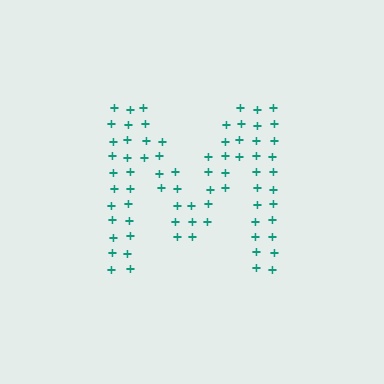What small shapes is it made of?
It is made of small plus signs.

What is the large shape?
The large shape is the letter M.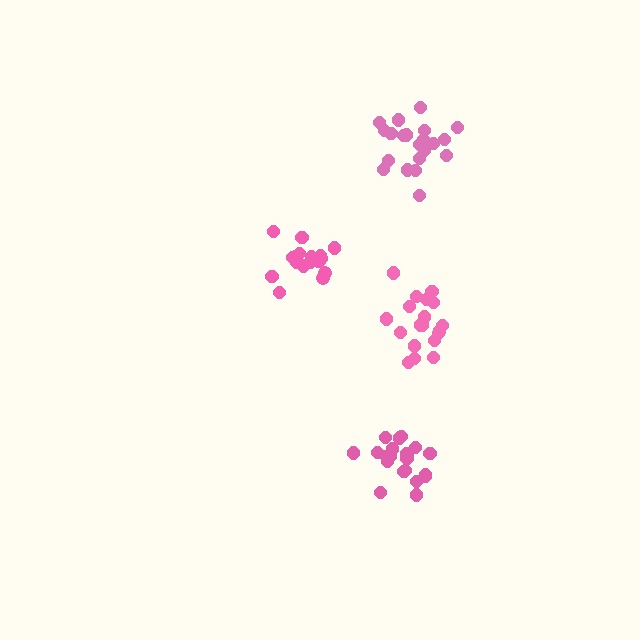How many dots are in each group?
Group 1: 21 dots, Group 2: 19 dots, Group 3: 21 dots, Group 4: 19 dots (80 total).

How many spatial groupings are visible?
There are 4 spatial groupings.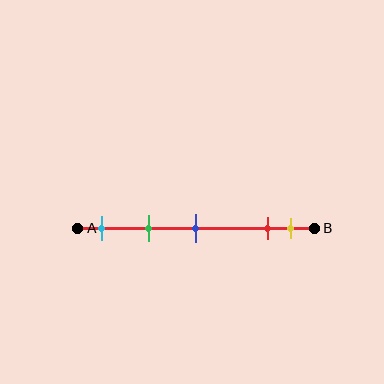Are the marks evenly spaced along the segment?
No, the marks are not evenly spaced.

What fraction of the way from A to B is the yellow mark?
The yellow mark is approximately 90% (0.9) of the way from A to B.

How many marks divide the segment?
There are 5 marks dividing the segment.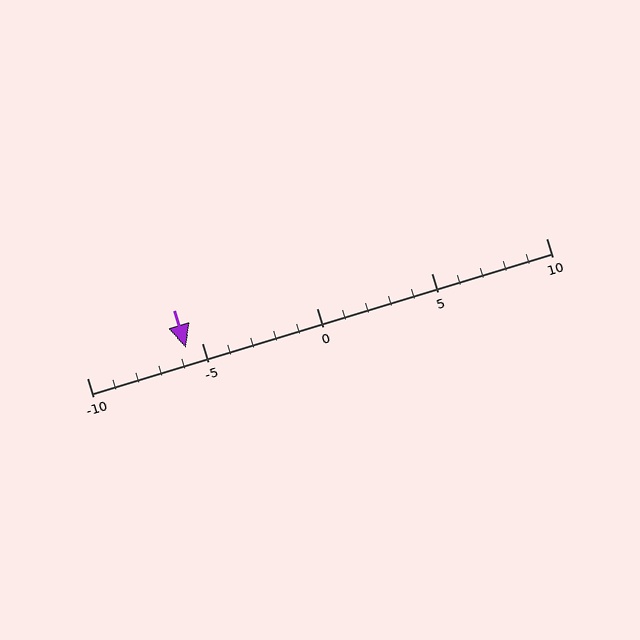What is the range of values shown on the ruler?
The ruler shows values from -10 to 10.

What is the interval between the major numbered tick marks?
The major tick marks are spaced 5 units apart.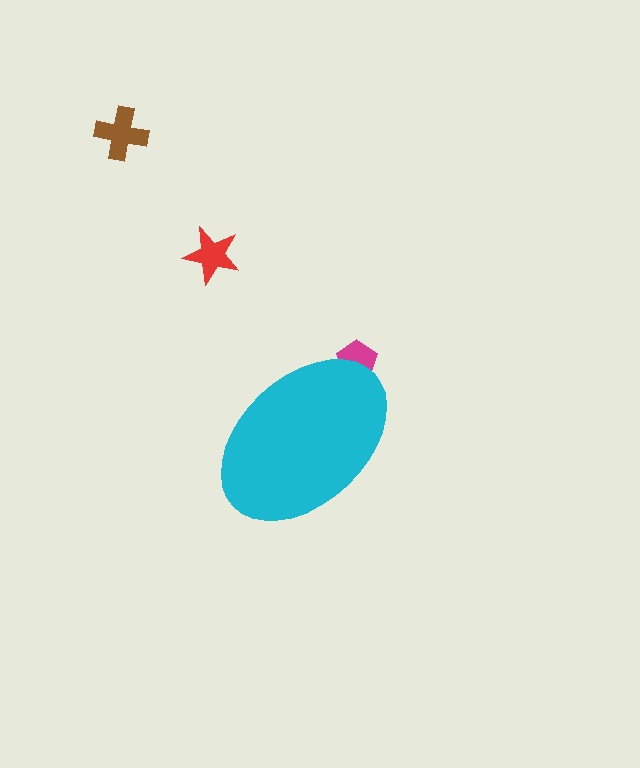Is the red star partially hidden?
No, the red star is fully visible.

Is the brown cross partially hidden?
No, the brown cross is fully visible.